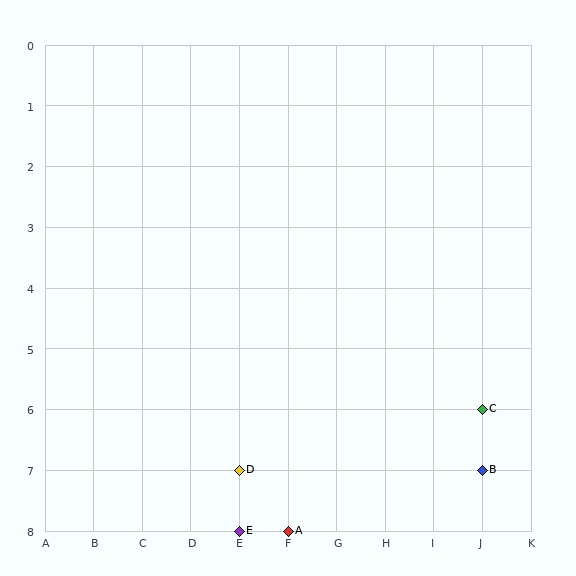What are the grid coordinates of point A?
Point A is at grid coordinates (F, 8).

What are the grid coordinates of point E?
Point E is at grid coordinates (E, 8).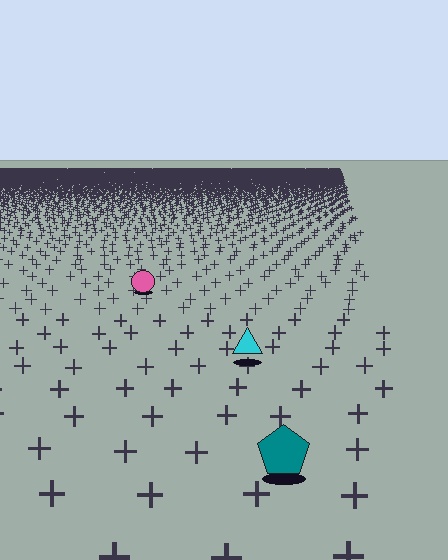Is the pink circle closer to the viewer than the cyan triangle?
No. The cyan triangle is closer — you can tell from the texture gradient: the ground texture is coarser near it.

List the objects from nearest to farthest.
From nearest to farthest: the teal pentagon, the cyan triangle, the pink circle.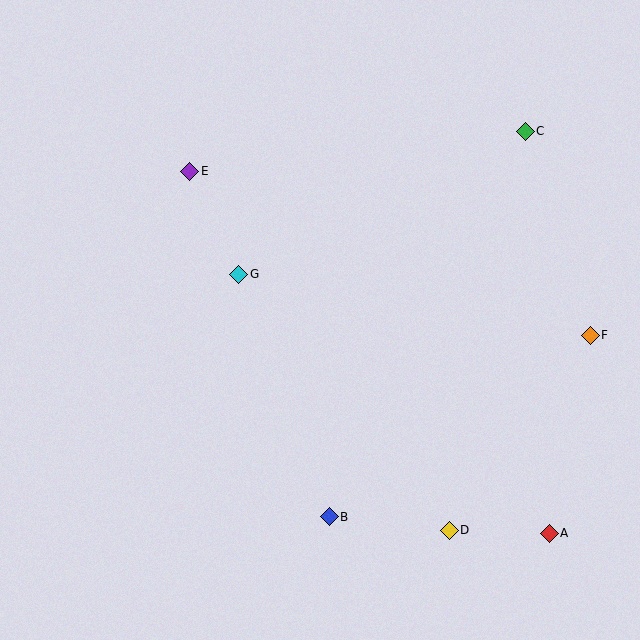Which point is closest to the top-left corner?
Point E is closest to the top-left corner.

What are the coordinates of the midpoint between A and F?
The midpoint between A and F is at (570, 434).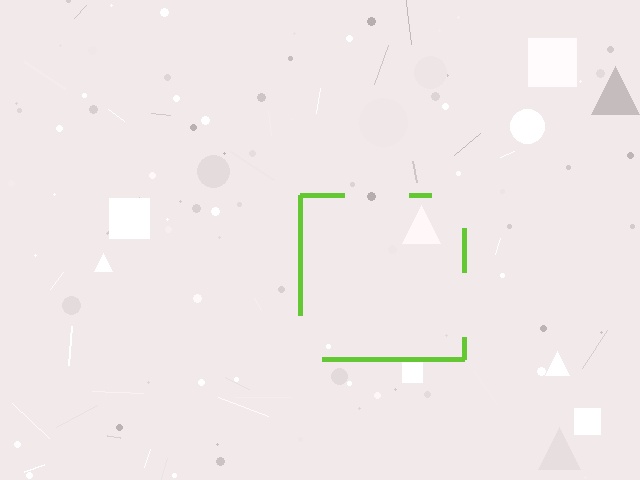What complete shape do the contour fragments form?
The contour fragments form a square.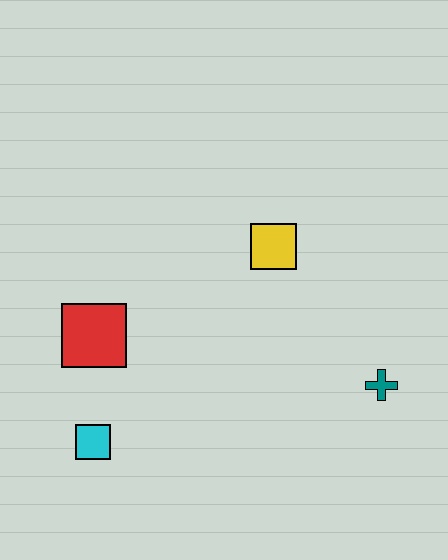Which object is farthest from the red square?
The teal cross is farthest from the red square.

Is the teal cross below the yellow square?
Yes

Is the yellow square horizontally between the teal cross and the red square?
Yes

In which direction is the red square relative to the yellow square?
The red square is to the left of the yellow square.